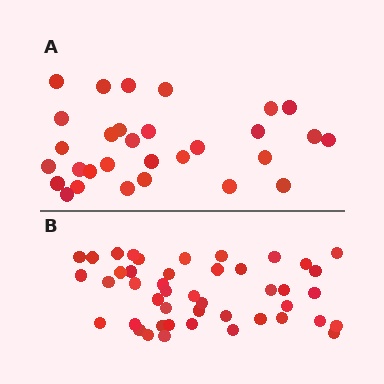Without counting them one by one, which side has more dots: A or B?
Region B (the bottom region) has more dots.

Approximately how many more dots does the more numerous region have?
Region B has approximately 15 more dots than region A.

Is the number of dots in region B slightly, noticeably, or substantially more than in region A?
Region B has substantially more. The ratio is roughly 1.5 to 1.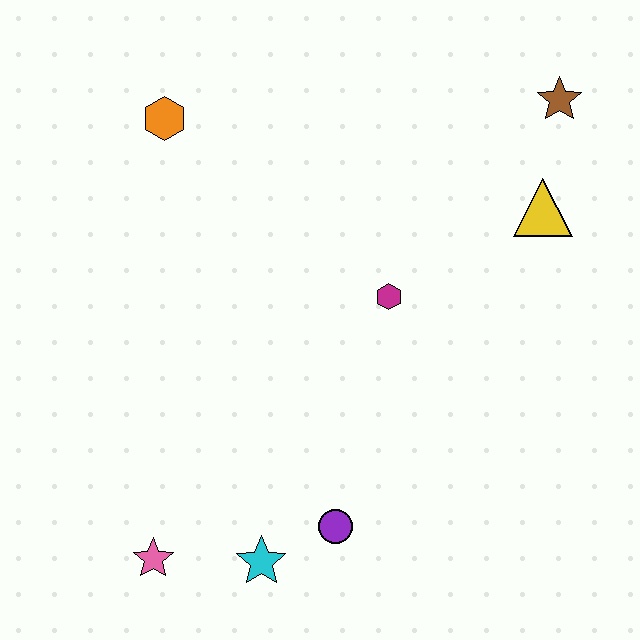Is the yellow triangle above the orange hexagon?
No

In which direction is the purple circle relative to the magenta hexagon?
The purple circle is below the magenta hexagon.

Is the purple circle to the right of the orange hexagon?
Yes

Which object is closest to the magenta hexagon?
The yellow triangle is closest to the magenta hexagon.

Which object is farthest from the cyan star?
The brown star is farthest from the cyan star.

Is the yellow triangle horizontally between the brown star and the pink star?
Yes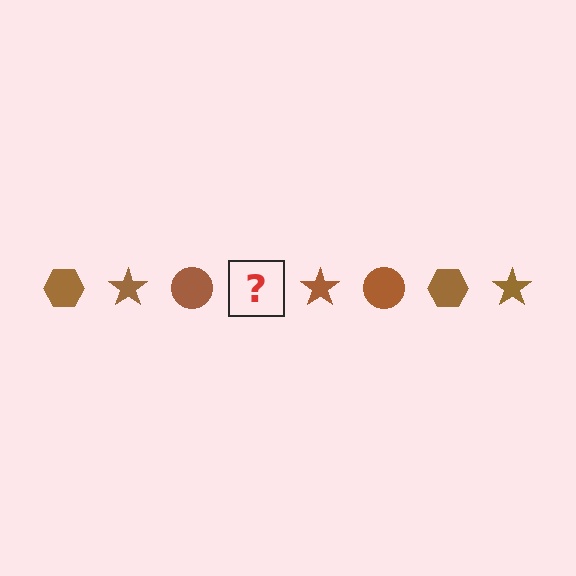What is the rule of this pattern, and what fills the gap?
The rule is that the pattern cycles through hexagon, star, circle shapes in brown. The gap should be filled with a brown hexagon.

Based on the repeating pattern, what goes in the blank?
The blank should be a brown hexagon.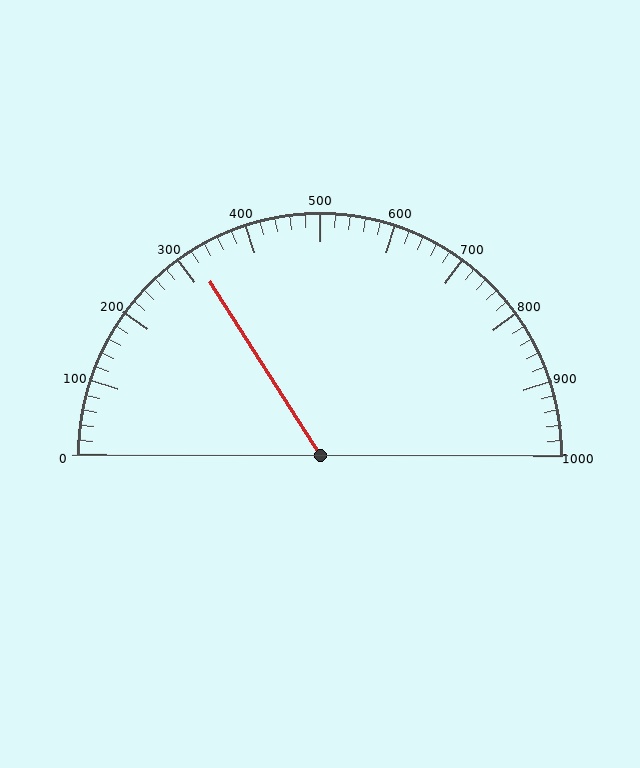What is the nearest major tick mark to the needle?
The nearest major tick mark is 300.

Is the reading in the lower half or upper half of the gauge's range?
The reading is in the lower half of the range (0 to 1000).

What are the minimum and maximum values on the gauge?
The gauge ranges from 0 to 1000.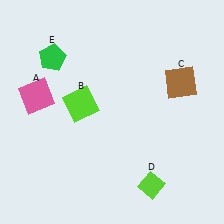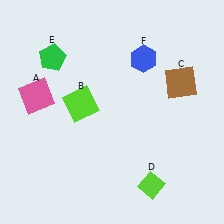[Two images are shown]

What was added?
A blue hexagon (F) was added in Image 2.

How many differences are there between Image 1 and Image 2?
There is 1 difference between the two images.